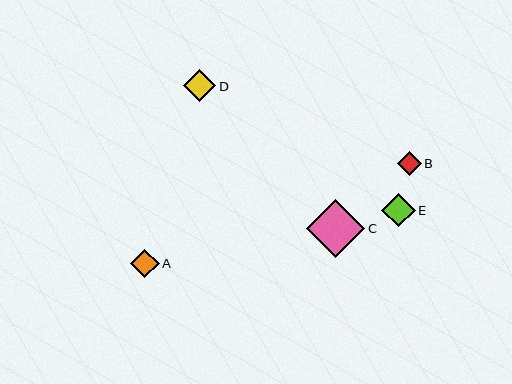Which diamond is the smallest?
Diamond B is the smallest with a size of approximately 24 pixels.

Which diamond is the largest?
Diamond C is the largest with a size of approximately 58 pixels.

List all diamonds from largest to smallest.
From largest to smallest: C, E, D, A, B.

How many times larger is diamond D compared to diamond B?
Diamond D is approximately 1.3 times the size of diamond B.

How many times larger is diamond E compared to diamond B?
Diamond E is approximately 1.4 times the size of diamond B.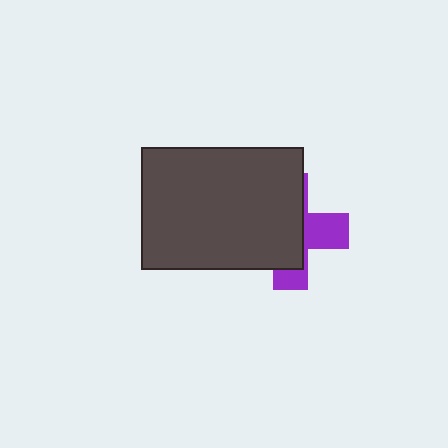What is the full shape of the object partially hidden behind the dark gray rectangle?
The partially hidden object is a purple cross.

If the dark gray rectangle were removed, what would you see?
You would see the complete purple cross.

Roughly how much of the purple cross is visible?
A small part of it is visible (roughly 37%).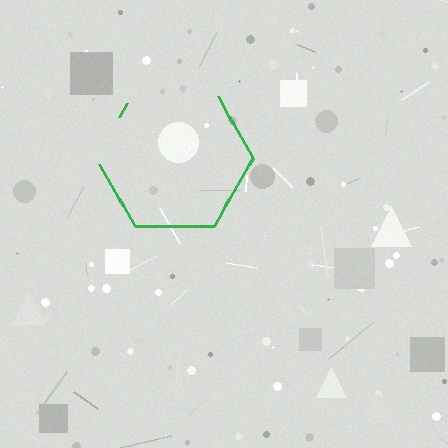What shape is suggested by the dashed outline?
The dashed outline suggests a hexagon.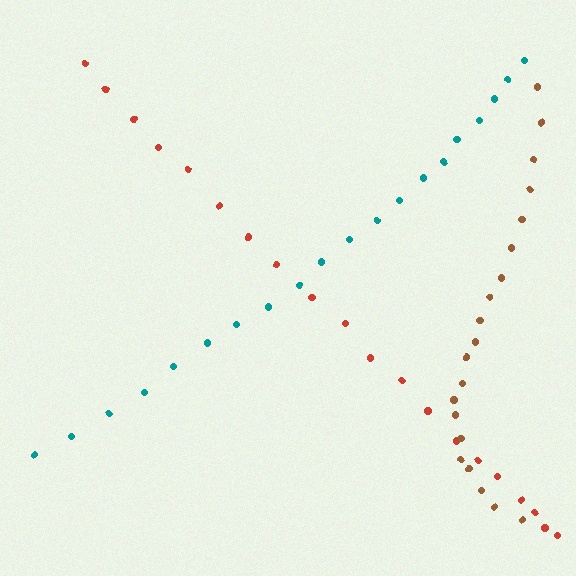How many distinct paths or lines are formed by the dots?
There are 3 distinct paths.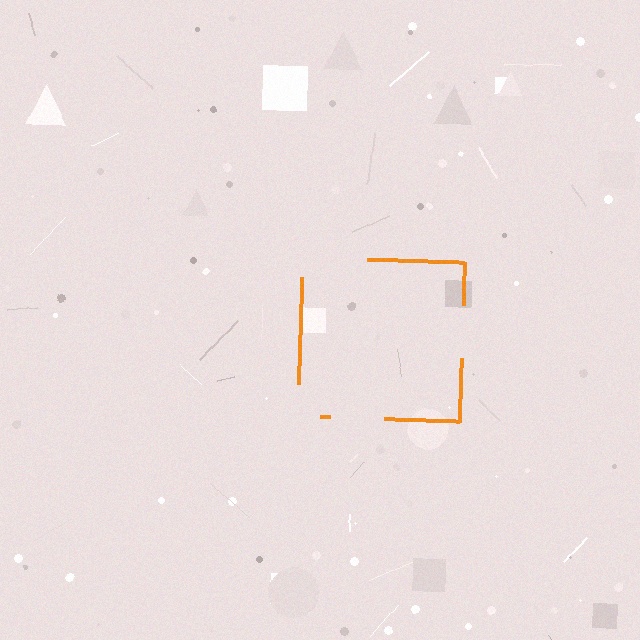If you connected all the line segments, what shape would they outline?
They would outline a square.